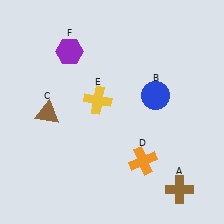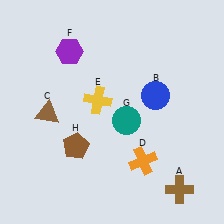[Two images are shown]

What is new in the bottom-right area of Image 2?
A teal circle (G) was added in the bottom-right area of Image 2.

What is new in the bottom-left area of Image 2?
A brown pentagon (H) was added in the bottom-left area of Image 2.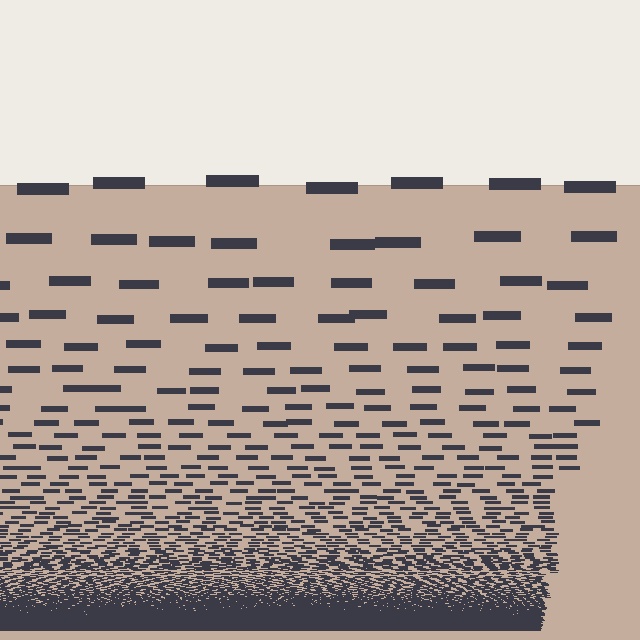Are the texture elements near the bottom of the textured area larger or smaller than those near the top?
Smaller. The gradient is inverted — elements near the bottom are smaller and denser.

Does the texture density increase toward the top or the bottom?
Density increases toward the bottom.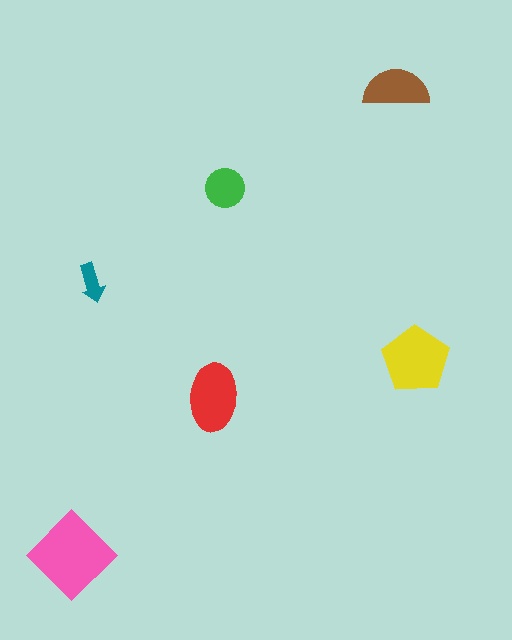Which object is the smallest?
The teal arrow.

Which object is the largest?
The pink diamond.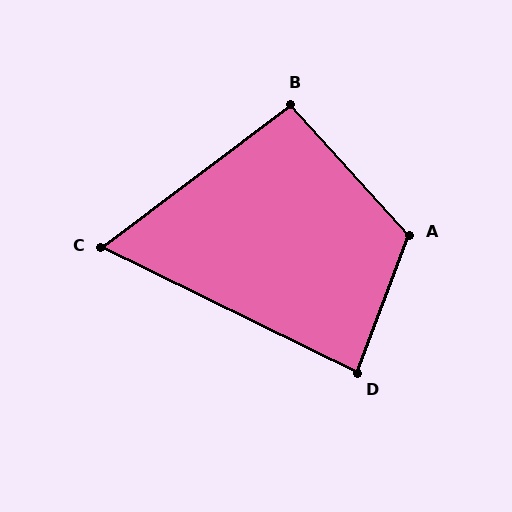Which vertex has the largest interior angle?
A, at approximately 117 degrees.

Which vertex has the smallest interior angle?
C, at approximately 63 degrees.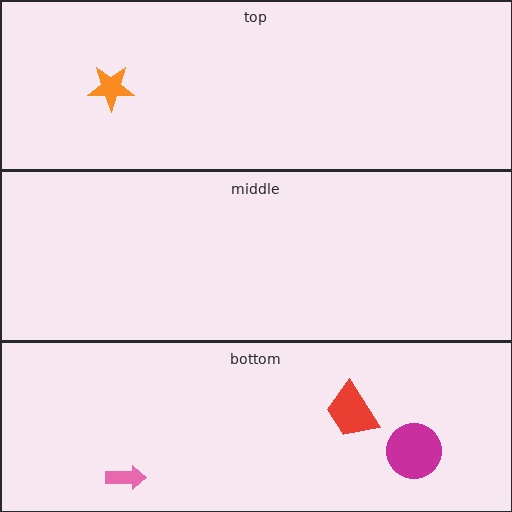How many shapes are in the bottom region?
3.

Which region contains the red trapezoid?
The bottom region.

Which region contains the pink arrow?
The bottom region.